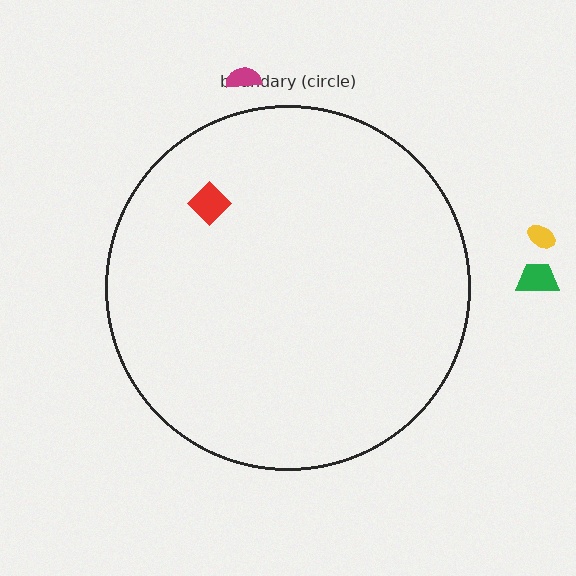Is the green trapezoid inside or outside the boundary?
Outside.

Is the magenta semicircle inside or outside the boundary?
Outside.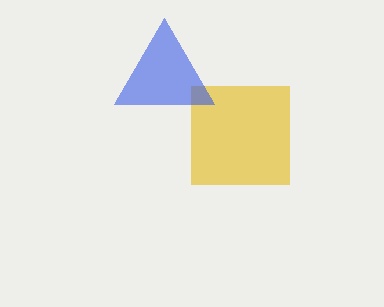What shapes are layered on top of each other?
The layered shapes are: a yellow square, a blue triangle.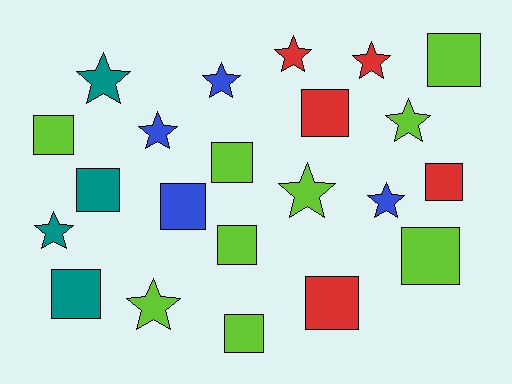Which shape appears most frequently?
Square, with 12 objects.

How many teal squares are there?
There are 2 teal squares.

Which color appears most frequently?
Lime, with 9 objects.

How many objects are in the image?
There are 22 objects.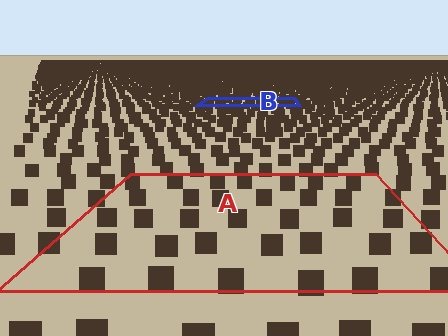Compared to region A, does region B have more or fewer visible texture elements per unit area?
Region B has more texture elements per unit area — they are packed more densely because it is farther away.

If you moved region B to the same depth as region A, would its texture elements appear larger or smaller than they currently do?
They would appear larger. At a closer depth, the same texture elements are projected at a bigger on-screen size.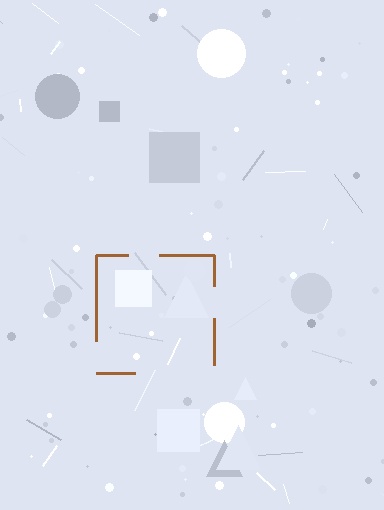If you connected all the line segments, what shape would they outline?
They would outline a square.